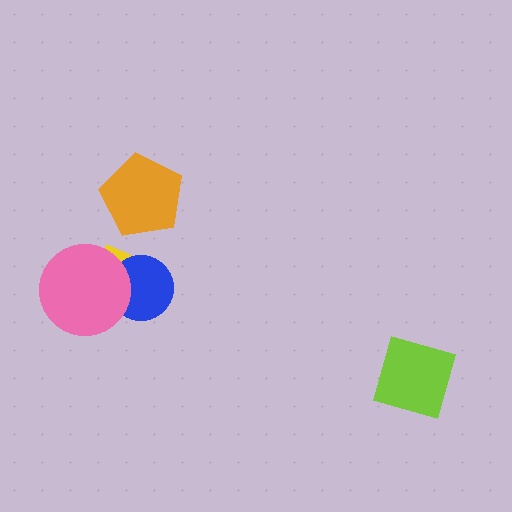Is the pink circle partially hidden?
No, no other shape covers it.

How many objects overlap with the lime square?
0 objects overlap with the lime square.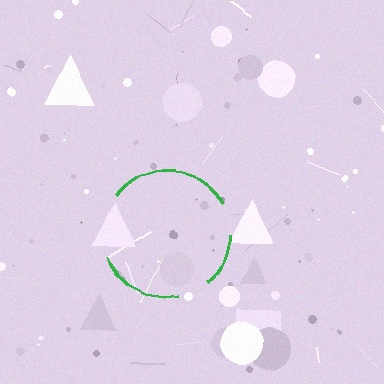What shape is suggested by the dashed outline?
The dashed outline suggests a circle.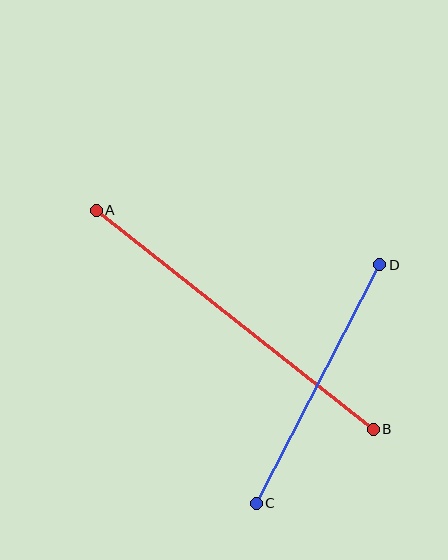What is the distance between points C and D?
The distance is approximately 268 pixels.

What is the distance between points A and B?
The distance is approximately 354 pixels.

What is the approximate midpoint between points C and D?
The midpoint is at approximately (318, 384) pixels.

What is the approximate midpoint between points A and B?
The midpoint is at approximately (235, 320) pixels.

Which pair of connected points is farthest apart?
Points A and B are farthest apart.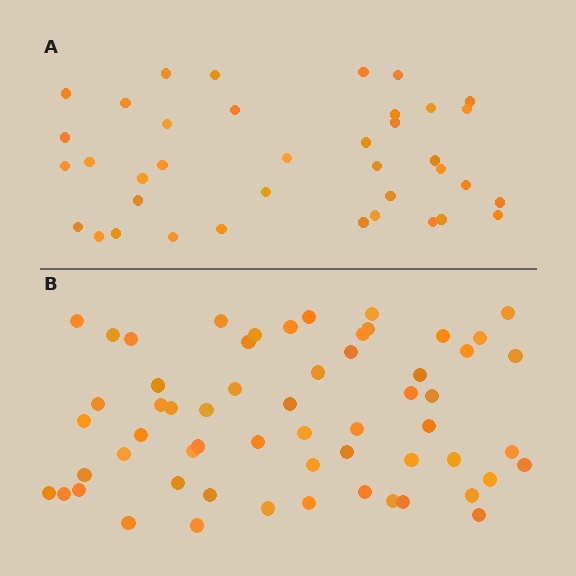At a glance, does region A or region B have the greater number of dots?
Region B (the bottom region) has more dots.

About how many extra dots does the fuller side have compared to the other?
Region B has approximately 20 more dots than region A.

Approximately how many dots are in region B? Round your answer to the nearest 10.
About 60 dots. (The exact count is 59, which rounds to 60.)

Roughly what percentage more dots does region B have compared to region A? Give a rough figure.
About 55% more.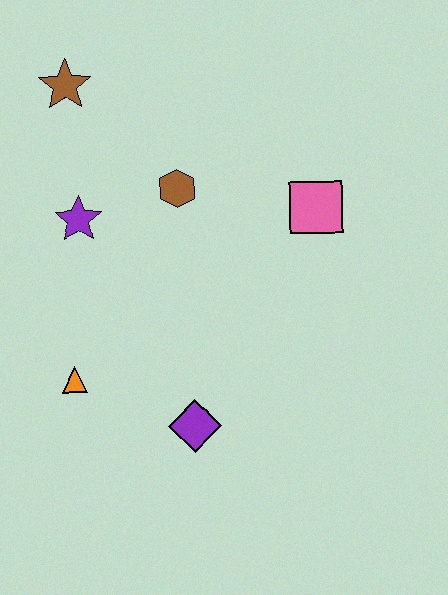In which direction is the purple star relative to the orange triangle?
The purple star is above the orange triangle.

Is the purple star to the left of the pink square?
Yes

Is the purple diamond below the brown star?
Yes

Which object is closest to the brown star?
The purple star is closest to the brown star.